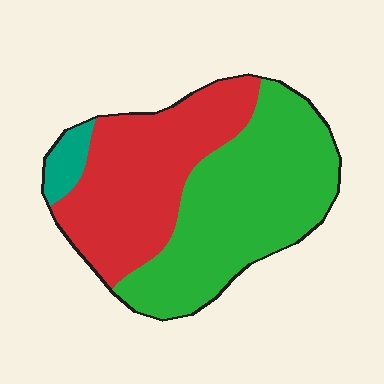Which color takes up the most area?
Green, at roughly 50%.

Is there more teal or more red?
Red.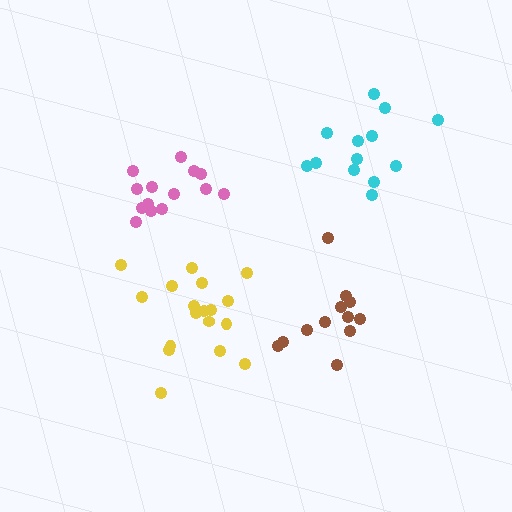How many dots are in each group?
Group 1: 12 dots, Group 2: 18 dots, Group 3: 13 dots, Group 4: 14 dots (57 total).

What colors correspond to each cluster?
The clusters are colored: brown, yellow, cyan, pink.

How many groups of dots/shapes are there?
There are 4 groups.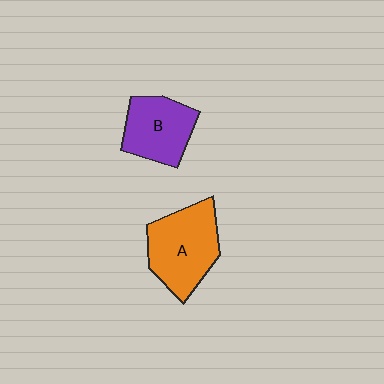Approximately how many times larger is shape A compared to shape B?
Approximately 1.3 times.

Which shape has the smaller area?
Shape B (purple).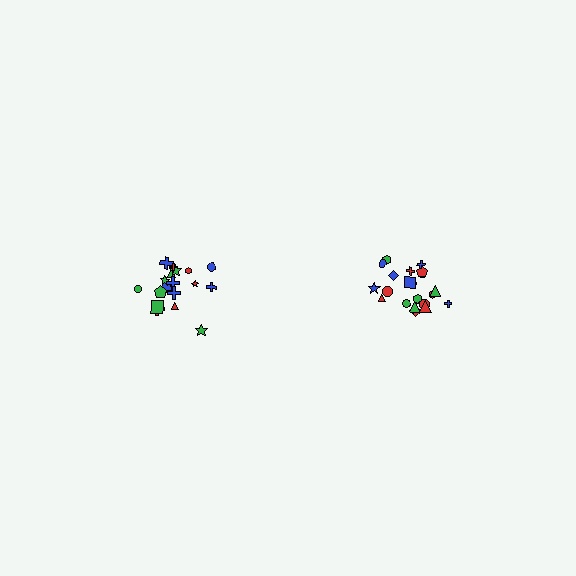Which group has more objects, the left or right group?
The right group.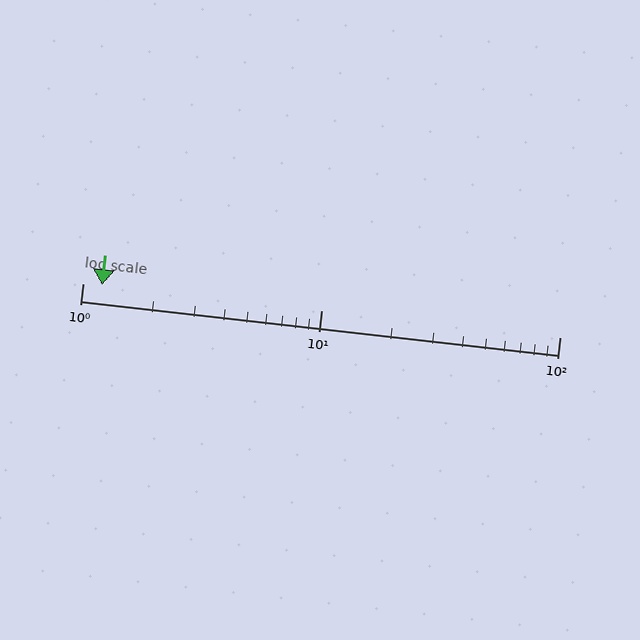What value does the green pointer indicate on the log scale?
The pointer indicates approximately 1.2.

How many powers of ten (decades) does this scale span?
The scale spans 2 decades, from 1 to 100.